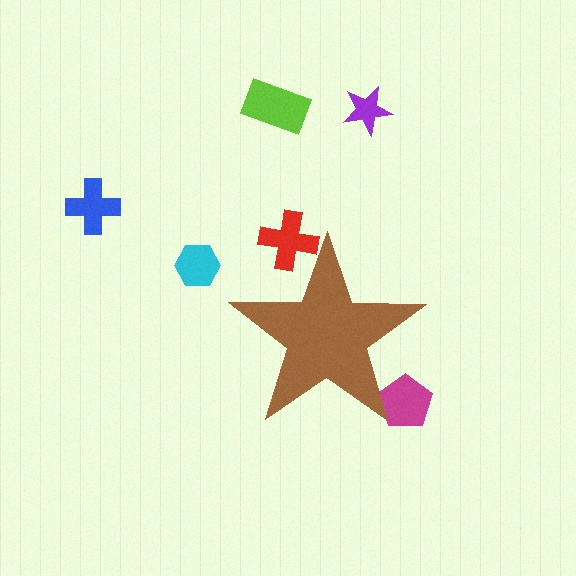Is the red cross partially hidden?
Yes, the red cross is partially hidden behind the brown star.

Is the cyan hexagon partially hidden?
No, the cyan hexagon is fully visible.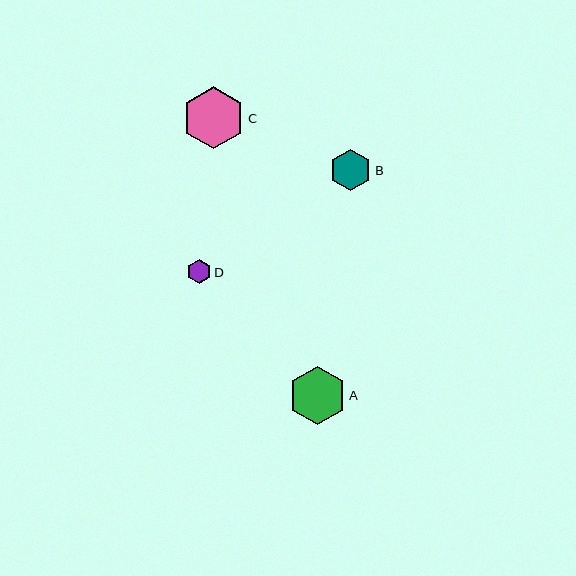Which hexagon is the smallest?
Hexagon D is the smallest with a size of approximately 24 pixels.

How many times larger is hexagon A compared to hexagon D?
Hexagon A is approximately 2.4 times the size of hexagon D.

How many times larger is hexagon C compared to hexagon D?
Hexagon C is approximately 2.6 times the size of hexagon D.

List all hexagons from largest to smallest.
From largest to smallest: C, A, B, D.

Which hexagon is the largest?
Hexagon C is the largest with a size of approximately 62 pixels.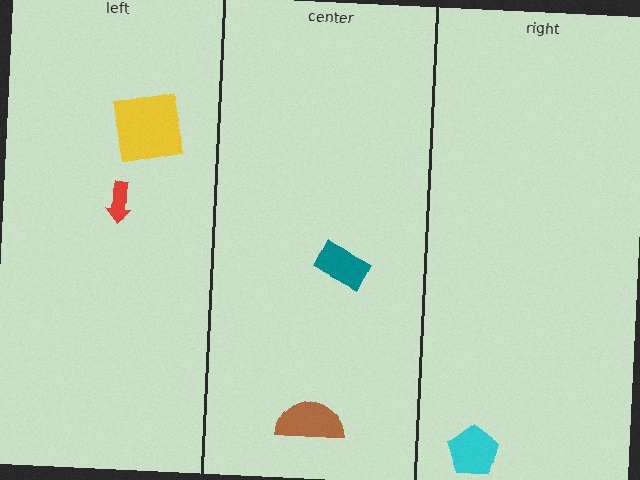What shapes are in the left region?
The red arrow, the yellow square.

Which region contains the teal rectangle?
The center region.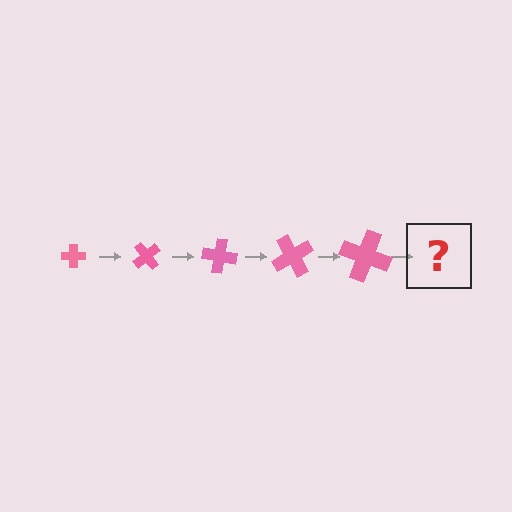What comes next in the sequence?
The next element should be a cross, larger than the previous one and rotated 250 degrees from the start.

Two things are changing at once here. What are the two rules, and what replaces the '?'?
The two rules are that the cross grows larger each step and it rotates 50 degrees each step. The '?' should be a cross, larger than the previous one and rotated 250 degrees from the start.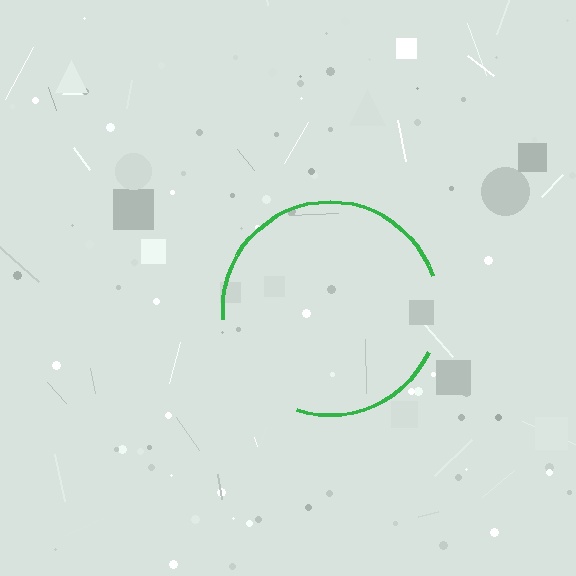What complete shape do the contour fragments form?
The contour fragments form a circle.